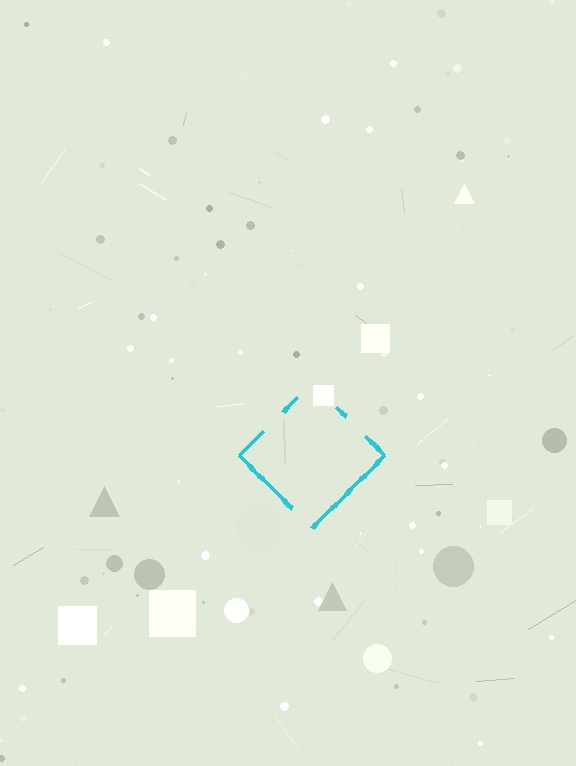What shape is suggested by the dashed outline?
The dashed outline suggests a diamond.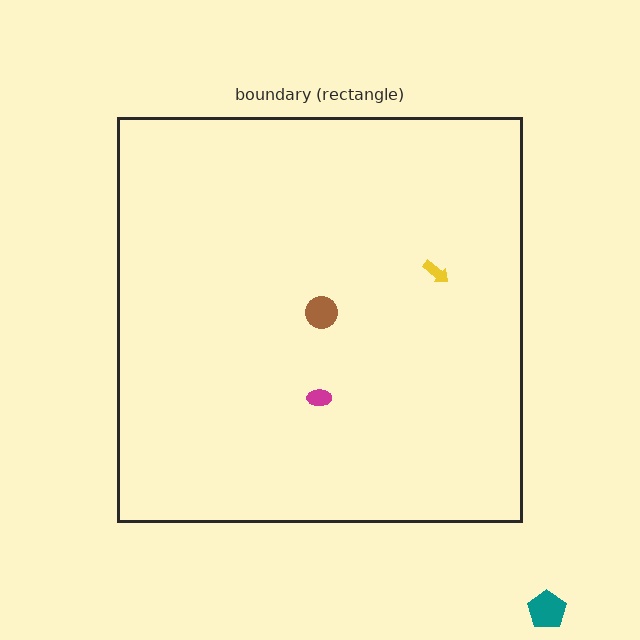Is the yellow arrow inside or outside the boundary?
Inside.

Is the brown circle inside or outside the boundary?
Inside.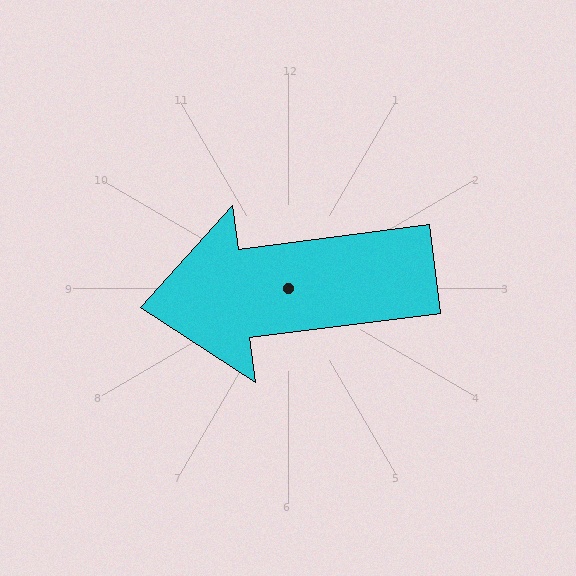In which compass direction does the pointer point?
West.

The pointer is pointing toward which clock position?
Roughly 9 o'clock.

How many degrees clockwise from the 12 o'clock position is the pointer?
Approximately 263 degrees.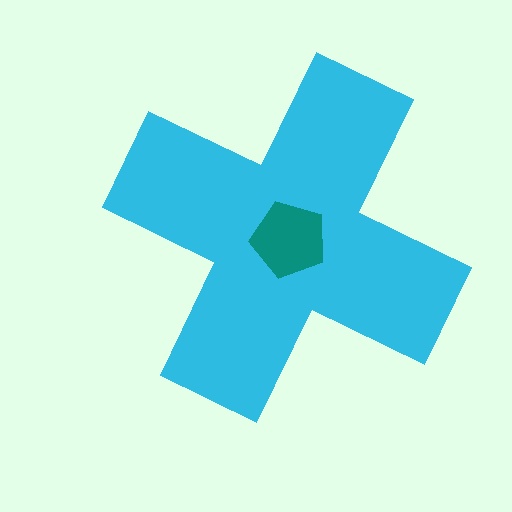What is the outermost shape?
The cyan cross.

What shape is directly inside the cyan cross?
The teal pentagon.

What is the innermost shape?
The teal pentagon.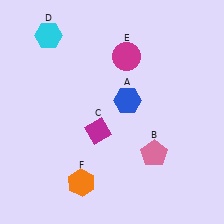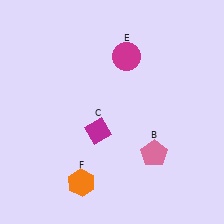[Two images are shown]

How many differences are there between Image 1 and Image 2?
There are 2 differences between the two images.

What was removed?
The blue hexagon (A), the cyan hexagon (D) were removed in Image 2.